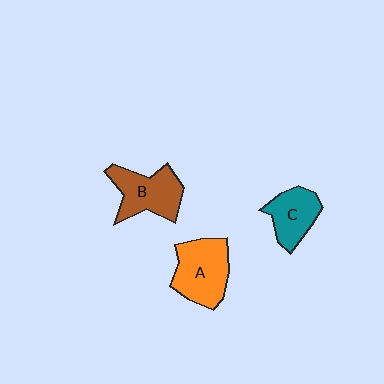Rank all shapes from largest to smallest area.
From largest to smallest: A (orange), B (brown), C (teal).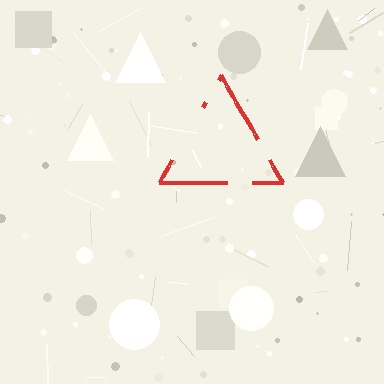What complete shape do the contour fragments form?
The contour fragments form a triangle.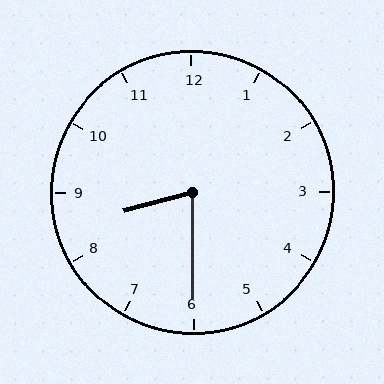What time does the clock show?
8:30.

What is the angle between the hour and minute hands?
Approximately 75 degrees.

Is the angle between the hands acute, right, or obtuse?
It is acute.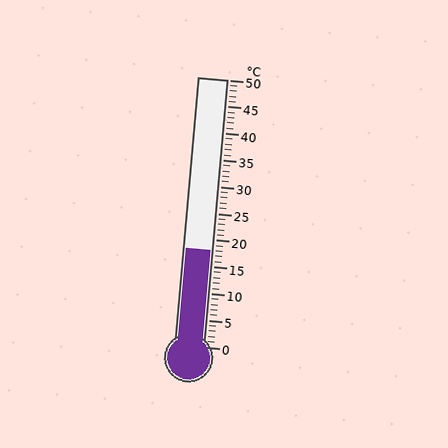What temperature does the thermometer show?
The thermometer shows approximately 18°C.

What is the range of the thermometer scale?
The thermometer scale ranges from 0°C to 50°C.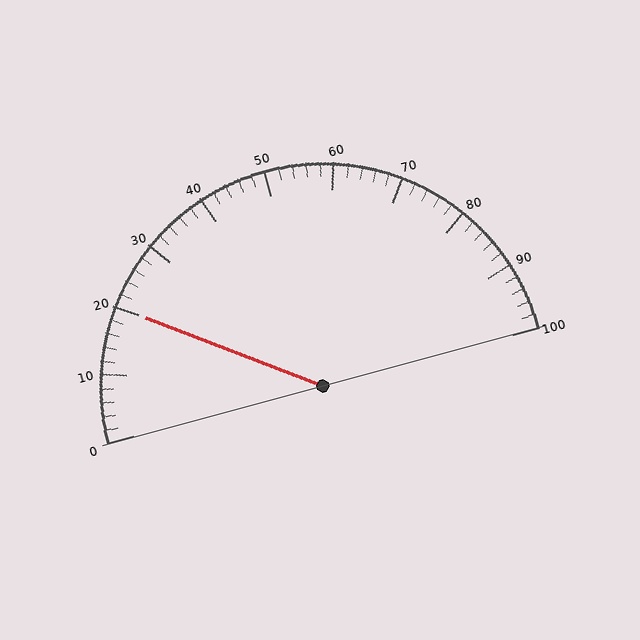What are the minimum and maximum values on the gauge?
The gauge ranges from 0 to 100.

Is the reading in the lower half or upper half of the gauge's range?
The reading is in the lower half of the range (0 to 100).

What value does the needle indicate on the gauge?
The needle indicates approximately 20.